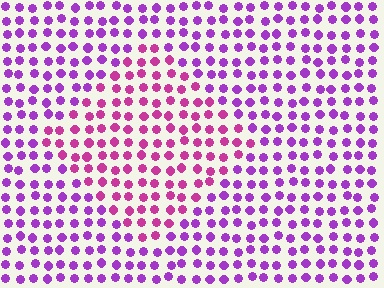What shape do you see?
I see a diamond.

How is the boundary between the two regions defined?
The boundary is defined purely by a slight shift in hue (about 33 degrees). Spacing, size, and orientation are identical on both sides.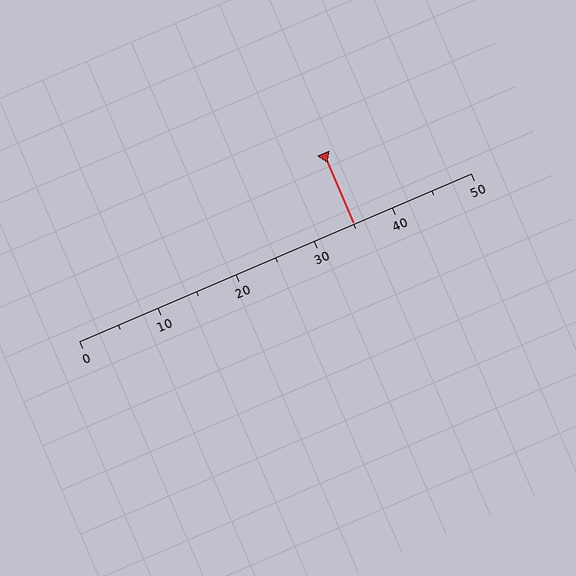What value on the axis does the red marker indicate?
The marker indicates approximately 35.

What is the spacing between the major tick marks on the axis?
The major ticks are spaced 10 apart.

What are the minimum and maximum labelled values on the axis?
The axis runs from 0 to 50.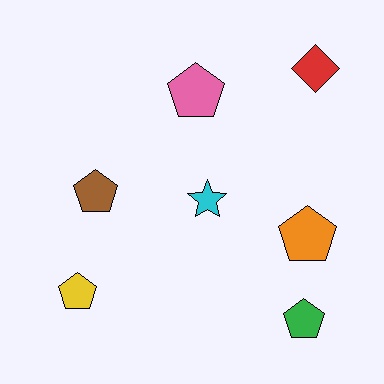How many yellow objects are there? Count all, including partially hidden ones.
There is 1 yellow object.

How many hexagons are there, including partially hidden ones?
There are no hexagons.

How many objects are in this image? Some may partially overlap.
There are 7 objects.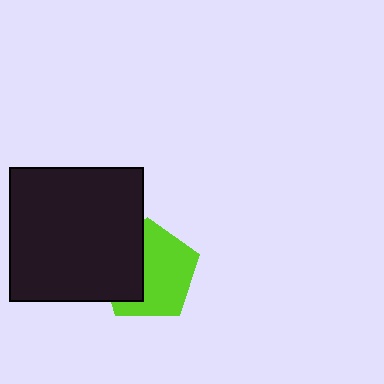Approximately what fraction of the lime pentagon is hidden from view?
Roughly 38% of the lime pentagon is hidden behind the black square.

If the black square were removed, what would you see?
You would see the complete lime pentagon.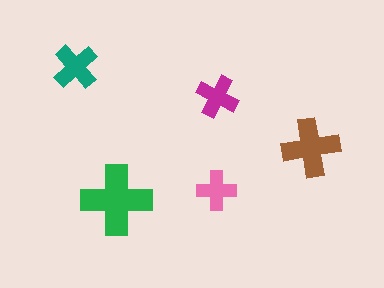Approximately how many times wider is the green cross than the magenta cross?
About 1.5 times wider.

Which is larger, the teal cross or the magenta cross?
The teal one.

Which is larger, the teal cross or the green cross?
The green one.